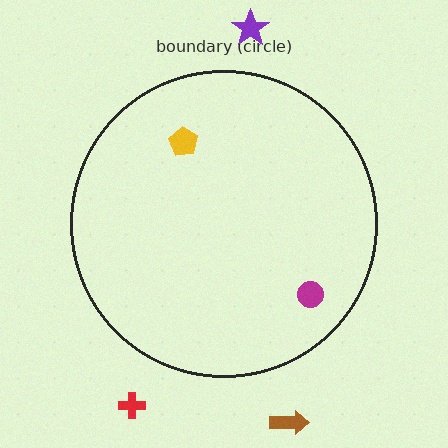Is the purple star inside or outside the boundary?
Outside.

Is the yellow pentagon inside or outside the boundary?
Inside.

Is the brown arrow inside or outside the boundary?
Outside.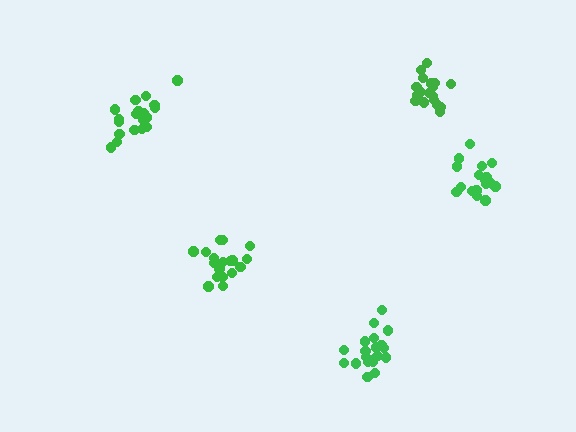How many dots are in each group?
Group 1: 21 dots, Group 2: 20 dots, Group 3: 19 dots, Group 4: 18 dots, Group 5: 18 dots (96 total).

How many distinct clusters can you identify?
There are 5 distinct clusters.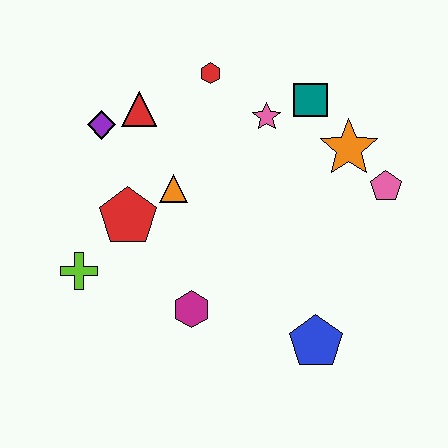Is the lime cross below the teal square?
Yes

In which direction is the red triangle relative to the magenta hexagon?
The red triangle is above the magenta hexagon.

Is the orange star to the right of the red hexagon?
Yes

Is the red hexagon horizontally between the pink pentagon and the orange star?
No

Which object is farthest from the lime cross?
The pink pentagon is farthest from the lime cross.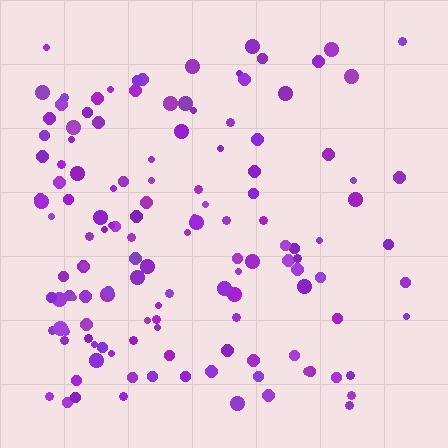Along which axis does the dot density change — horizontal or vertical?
Horizontal.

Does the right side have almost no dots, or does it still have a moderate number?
Still a moderate number, just noticeably fewer than the left.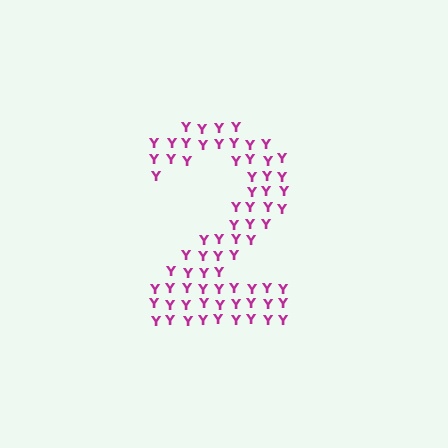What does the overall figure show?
The overall figure shows the digit 2.